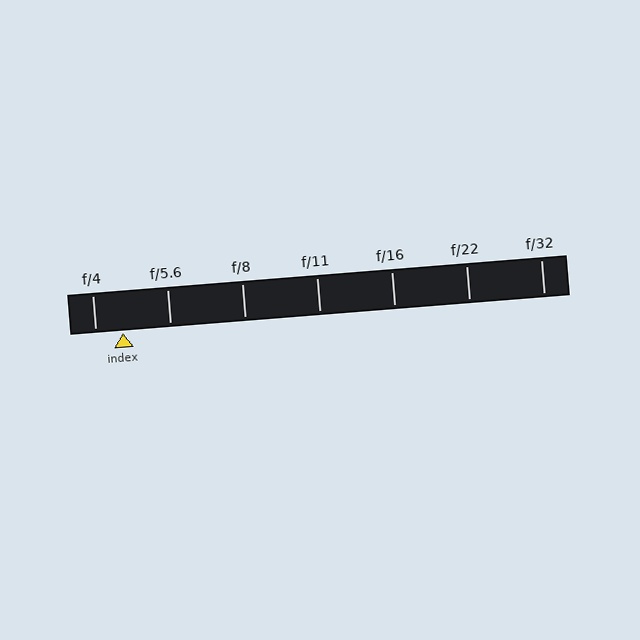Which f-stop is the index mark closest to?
The index mark is closest to f/4.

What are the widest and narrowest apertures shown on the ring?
The widest aperture shown is f/4 and the narrowest is f/32.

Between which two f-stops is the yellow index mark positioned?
The index mark is between f/4 and f/5.6.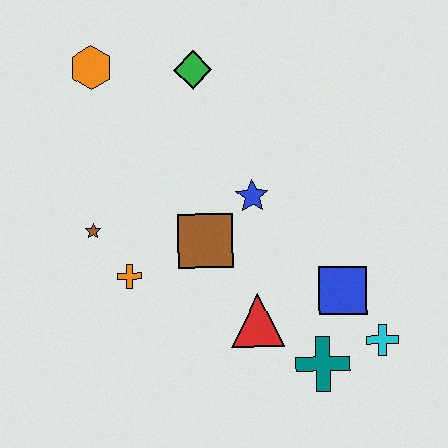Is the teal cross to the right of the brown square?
Yes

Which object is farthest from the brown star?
The cyan cross is farthest from the brown star.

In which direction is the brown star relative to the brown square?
The brown star is to the left of the brown square.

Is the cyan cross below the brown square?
Yes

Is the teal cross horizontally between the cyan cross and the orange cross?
Yes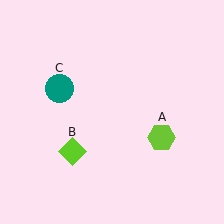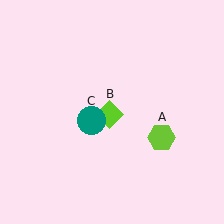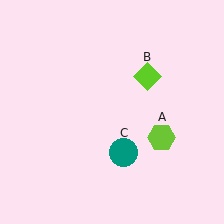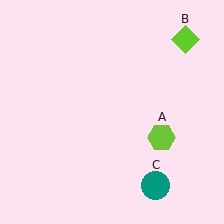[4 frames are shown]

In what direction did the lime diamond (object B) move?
The lime diamond (object B) moved up and to the right.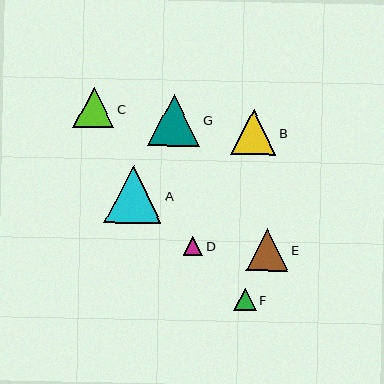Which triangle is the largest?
Triangle A is the largest with a size of approximately 57 pixels.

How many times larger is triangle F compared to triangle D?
Triangle F is approximately 1.1 times the size of triangle D.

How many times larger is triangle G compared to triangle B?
Triangle G is approximately 1.2 times the size of triangle B.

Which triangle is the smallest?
Triangle D is the smallest with a size of approximately 20 pixels.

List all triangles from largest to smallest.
From largest to smallest: A, G, B, E, C, F, D.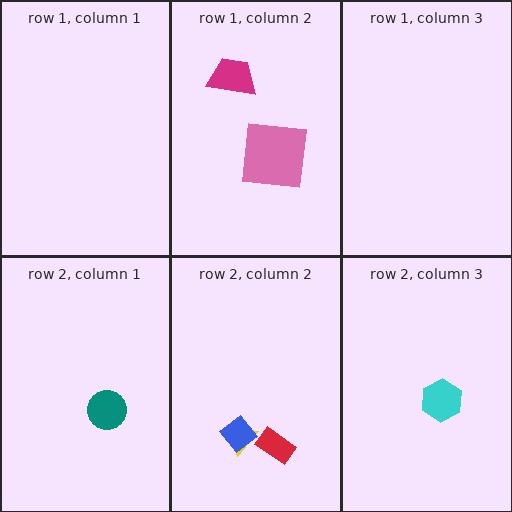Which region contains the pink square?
The row 1, column 2 region.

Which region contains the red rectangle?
The row 2, column 2 region.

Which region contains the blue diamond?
The row 2, column 2 region.